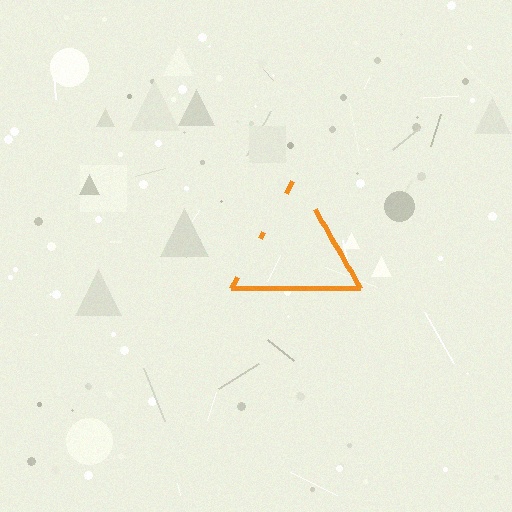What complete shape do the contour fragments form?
The contour fragments form a triangle.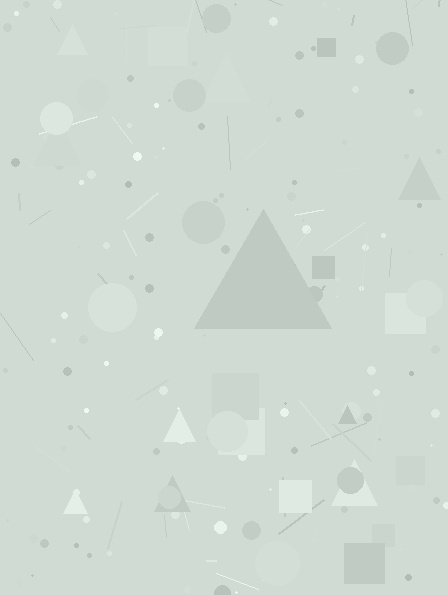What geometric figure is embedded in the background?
A triangle is embedded in the background.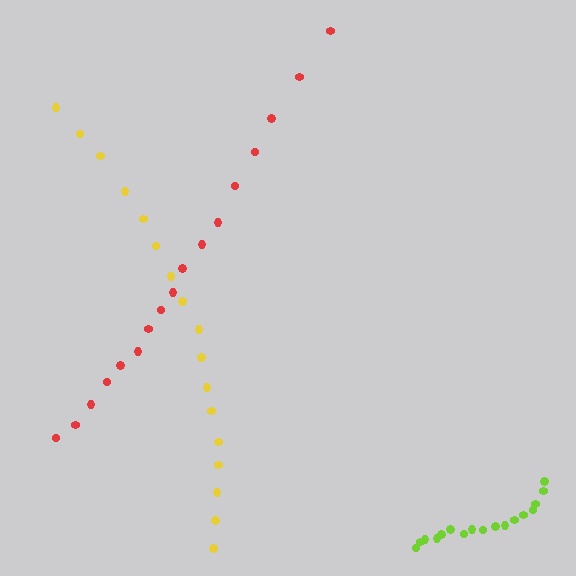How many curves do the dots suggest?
There are 3 distinct paths.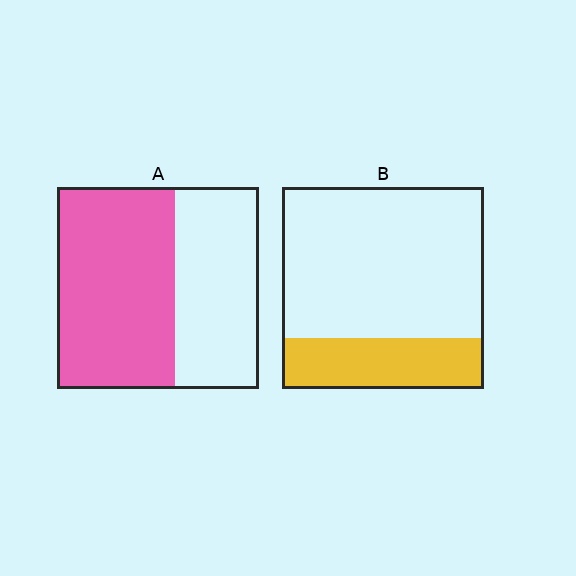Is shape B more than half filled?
No.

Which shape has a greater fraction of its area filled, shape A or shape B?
Shape A.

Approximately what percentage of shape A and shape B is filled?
A is approximately 60% and B is approximately 25%.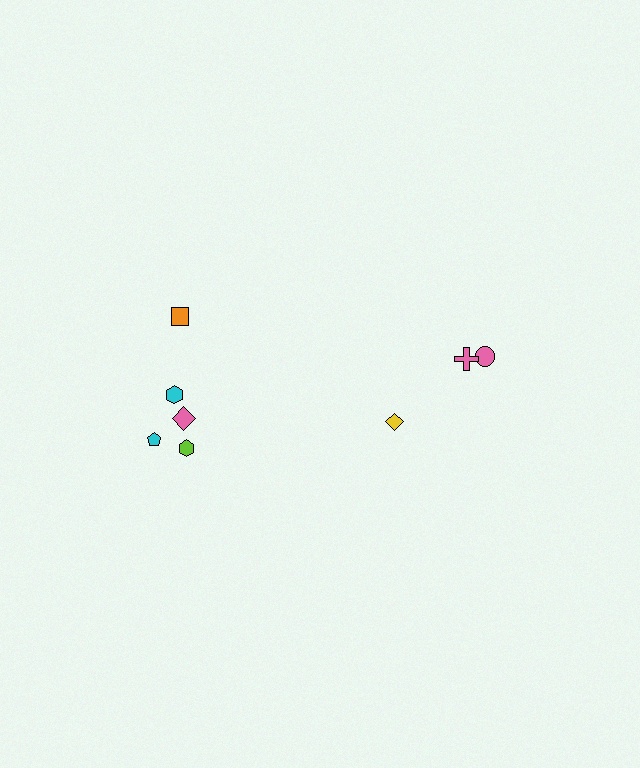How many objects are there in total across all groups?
There are 8 objects.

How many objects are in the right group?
There are 3 objects.